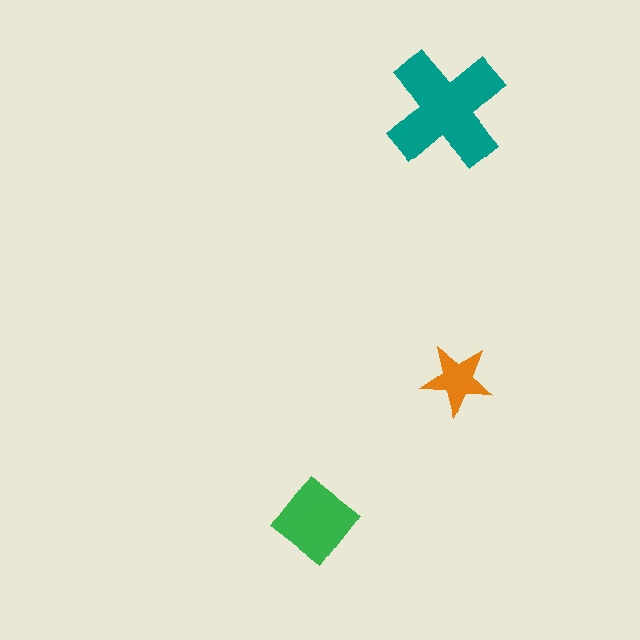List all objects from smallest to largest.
The orange star, the green diamond, the teal cross.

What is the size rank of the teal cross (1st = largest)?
1st.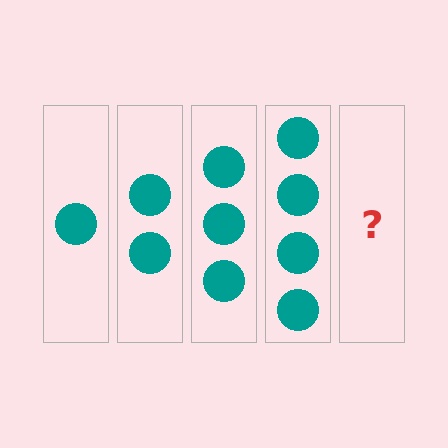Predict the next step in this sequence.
The next step is 5 circles.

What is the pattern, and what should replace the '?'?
The pattern is that each step adds one more circle. The '?' should be 5 circles.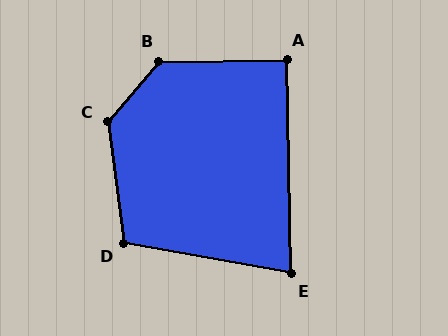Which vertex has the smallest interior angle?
E, at approximately 79 degrees.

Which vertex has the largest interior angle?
C, at approximately 132 degrees.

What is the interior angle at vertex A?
Approximately 91 degrees (approximately right).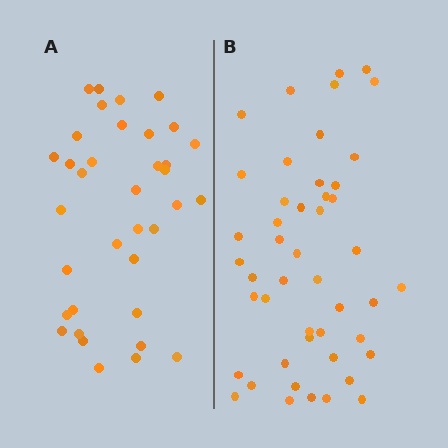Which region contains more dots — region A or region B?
Region B (the right region) has more dots.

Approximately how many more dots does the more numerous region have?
Region B has roughly 12 or so more dots than region A.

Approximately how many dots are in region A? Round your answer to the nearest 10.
About 40 dots. (The exact count is 36, which rounds to 40.)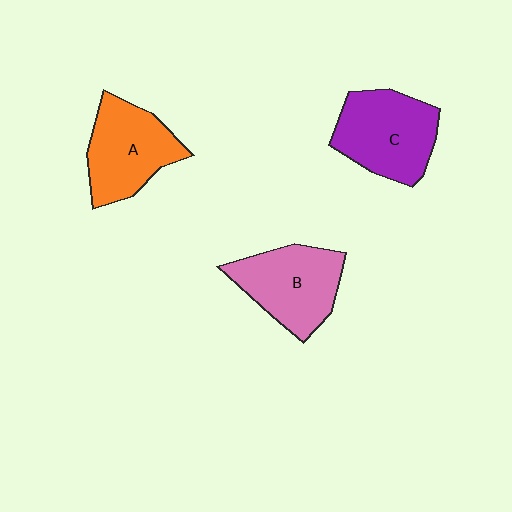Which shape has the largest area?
Shape C (purple).